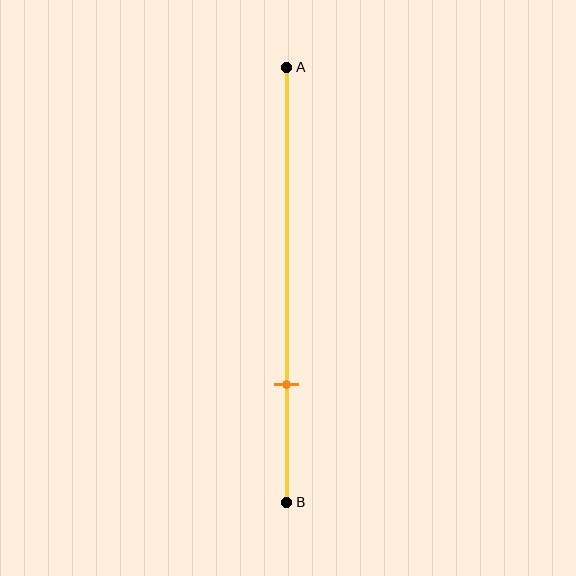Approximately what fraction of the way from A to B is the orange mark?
The orange mark is approximately 75% of the way from A to B.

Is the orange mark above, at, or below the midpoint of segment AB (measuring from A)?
The orange mark is below the midpoint of segment AB.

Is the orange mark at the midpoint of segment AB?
No, the mark is at about 75% from A, not at the 50% midpoint.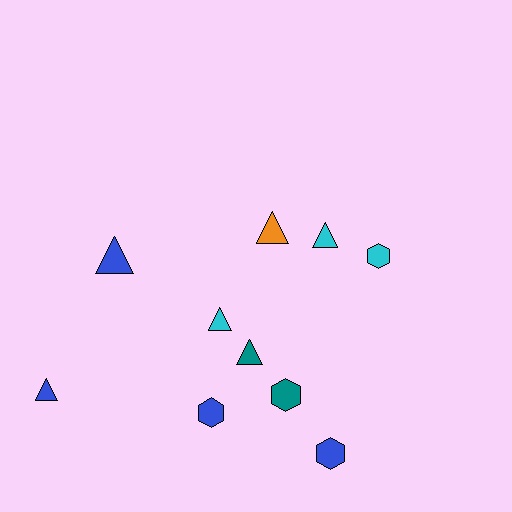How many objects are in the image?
There are 10 objects.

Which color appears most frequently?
Blue, with 4 objects.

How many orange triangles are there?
There is 1 orange triangle.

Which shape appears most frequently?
Triangle, with 6 objects.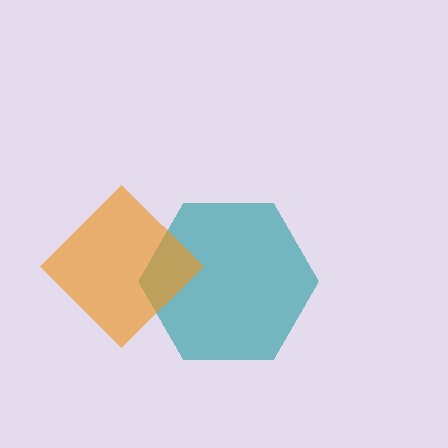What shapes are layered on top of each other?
The layered shapes are: a teal hexagon, an orange diamond.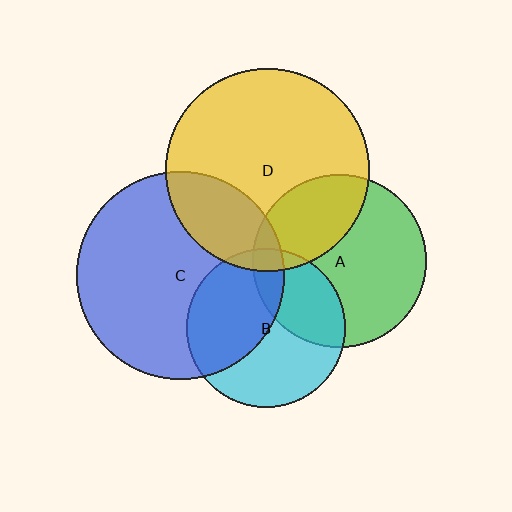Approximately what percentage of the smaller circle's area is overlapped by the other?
Approximately 10%.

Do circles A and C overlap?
Yes.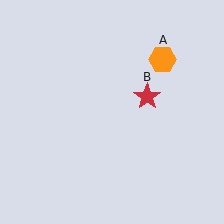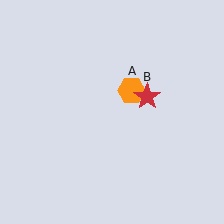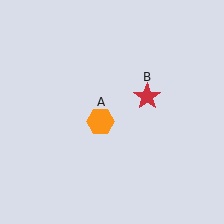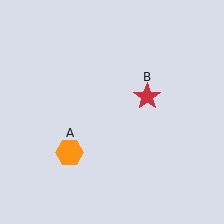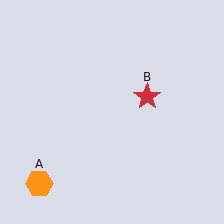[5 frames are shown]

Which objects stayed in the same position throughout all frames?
Red star (object B) remained stationary.